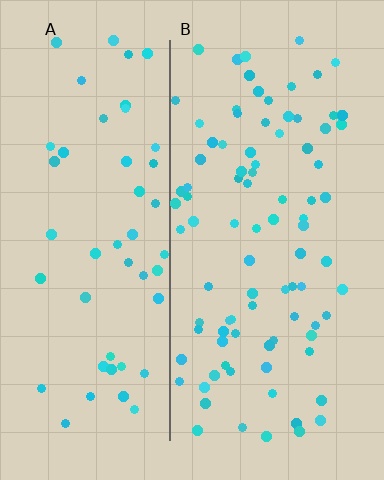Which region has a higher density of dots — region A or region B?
B (the right).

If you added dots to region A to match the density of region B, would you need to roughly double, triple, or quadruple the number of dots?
Approximately double.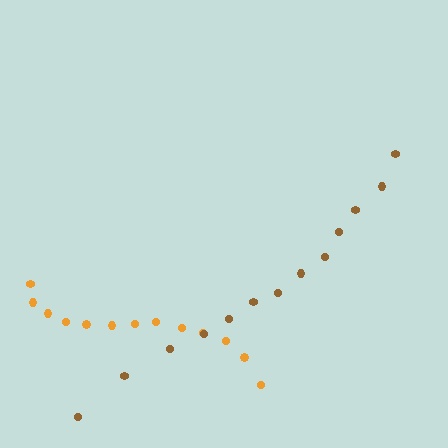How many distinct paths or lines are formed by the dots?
There are 2 distinct paths.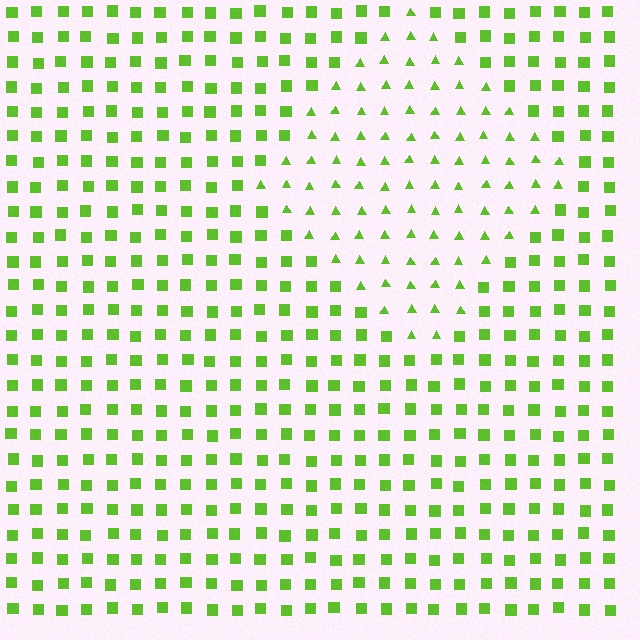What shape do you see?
I see a diamond.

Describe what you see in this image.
The image is filled with small lime elements arranged in a uniform grid. A diamond-shaped region contains triangles, while the surrounding area contains squares. The boundary is defined purely by the change in element shape.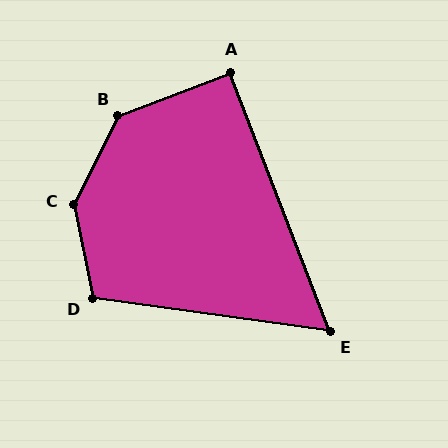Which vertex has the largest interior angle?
C, at approximately 142 degrees.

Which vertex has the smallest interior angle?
E, at approximately 61 degrees.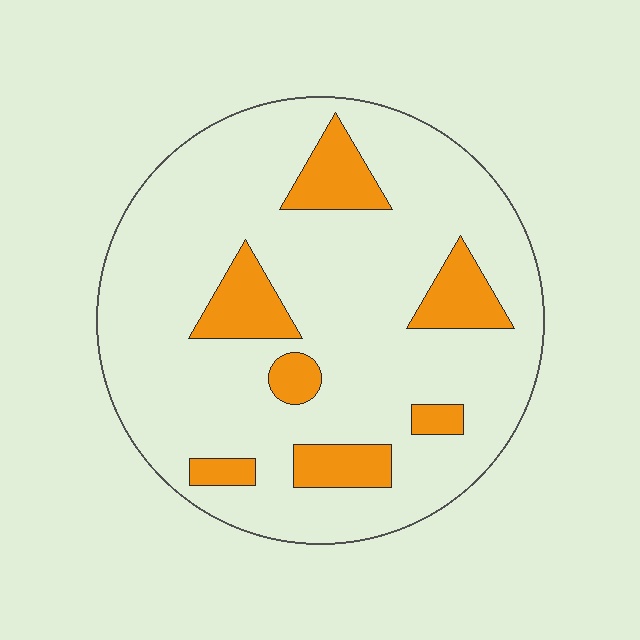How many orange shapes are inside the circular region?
7.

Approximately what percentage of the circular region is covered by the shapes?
Approximately 15%.